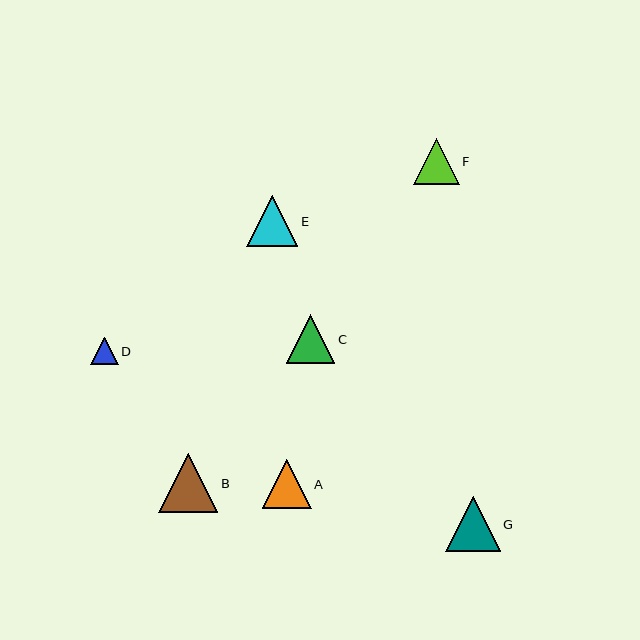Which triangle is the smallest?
Triangle D is the smallest with a size of approximately 27 pixels.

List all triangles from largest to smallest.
From largest to smallest: B, G, E, A, C, F, D.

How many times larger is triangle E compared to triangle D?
Triangle E is approximately 1.9 times the size of triangle D.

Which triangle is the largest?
Triangle B is the largest with a size of approximately 59 pixels.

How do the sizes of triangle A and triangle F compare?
Triangle A and triangle F are approximately the same size.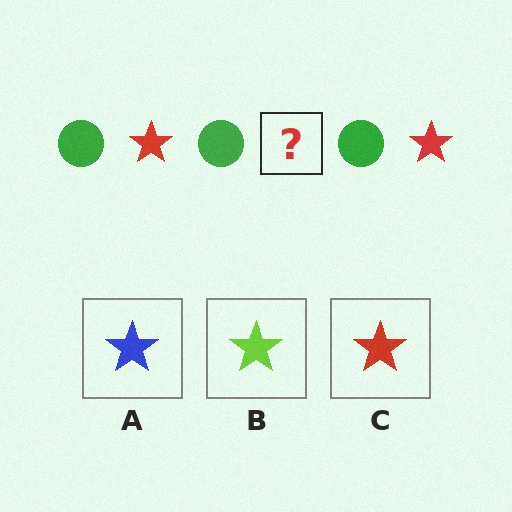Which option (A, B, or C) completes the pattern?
C.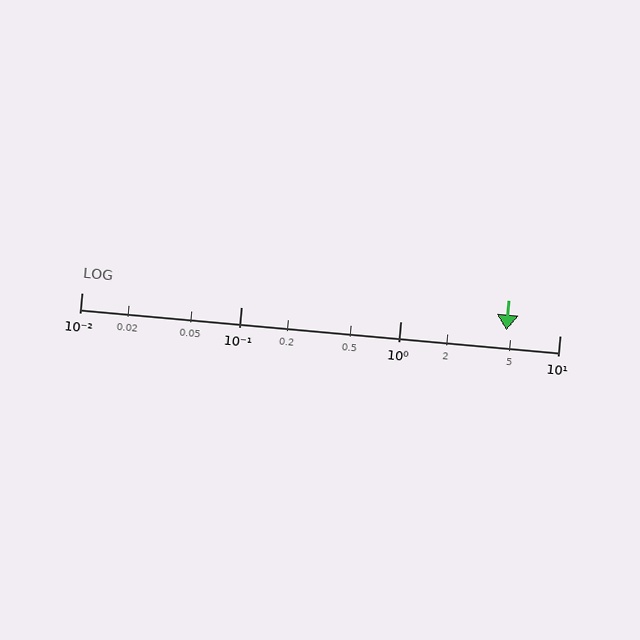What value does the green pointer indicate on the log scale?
The pointer indicates approximately 4.6.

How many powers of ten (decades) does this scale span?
The scale spans 3 decades, from 0.01 to 10.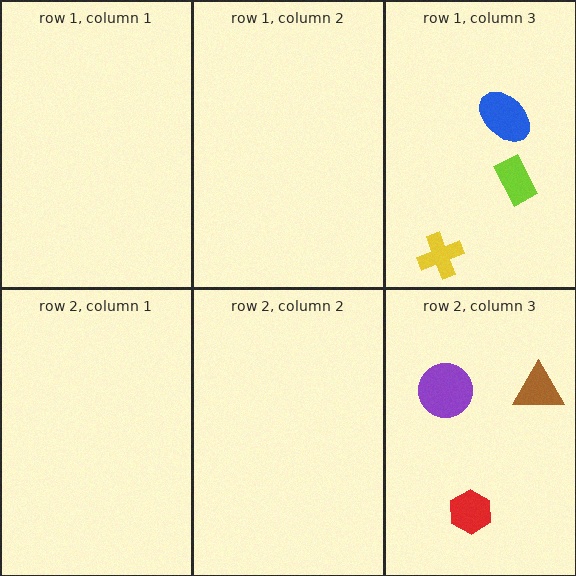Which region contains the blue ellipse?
The row 1, column 3 region.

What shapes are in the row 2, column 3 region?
The red hexagon, the purple circle, the brown triangle.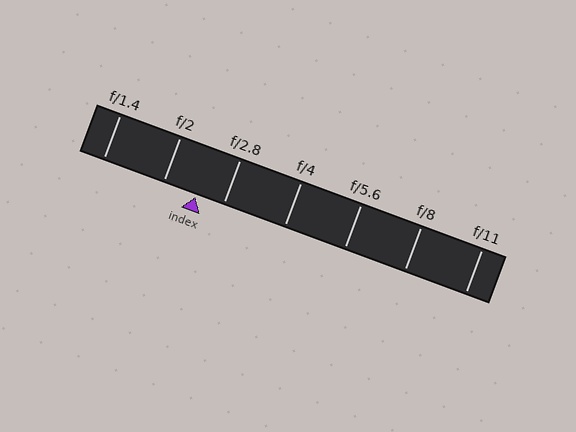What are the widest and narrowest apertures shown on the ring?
The widest aperture shown is f/1.4 and the narrowest is f/11.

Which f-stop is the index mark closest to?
The index mark is closest to f/2.8.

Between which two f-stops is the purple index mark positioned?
The index mark is between f/2 and f/2.8.